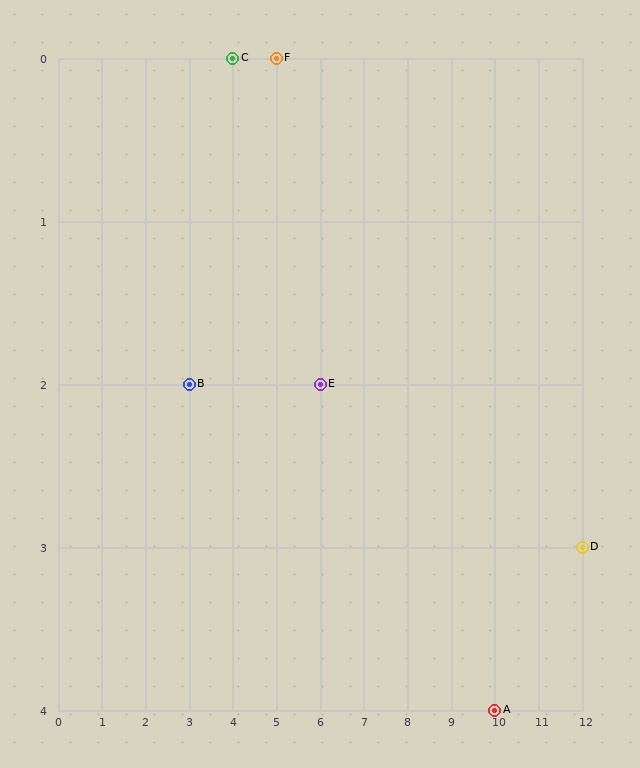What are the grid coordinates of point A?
Point A is at grid coordinates (10, 4).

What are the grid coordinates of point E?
Point E is at grid coordinates (6, 2).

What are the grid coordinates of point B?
Point B is at grid coordinates (3, 2).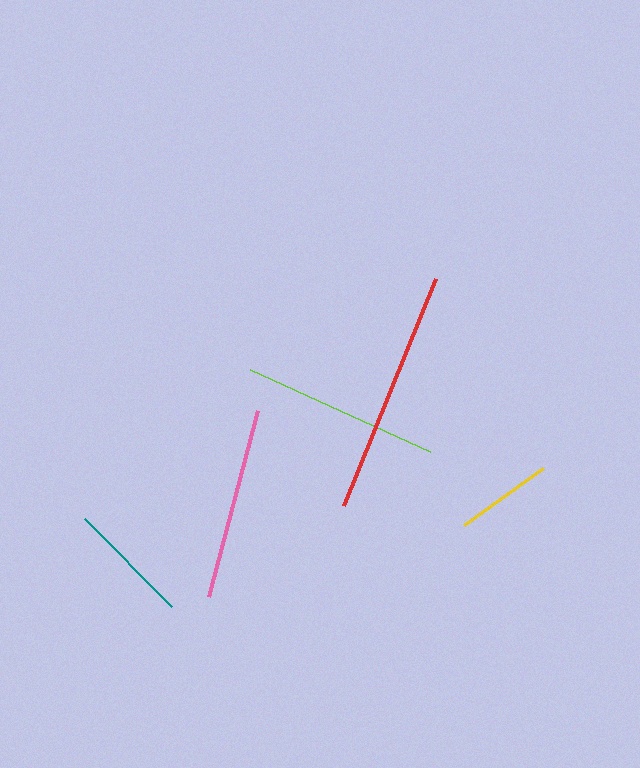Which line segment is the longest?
The red line is the longest at approximately 245 pixels.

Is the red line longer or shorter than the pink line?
The red line is longer than the pink line.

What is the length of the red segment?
The red segment is approximately 245 pixels long.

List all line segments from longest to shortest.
From longest to shortest: red, lime, pink, teal, yellow.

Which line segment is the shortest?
The yellow line is the shortest at approximately 98 pixels.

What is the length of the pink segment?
The pink segment is approximately 193 pixels long.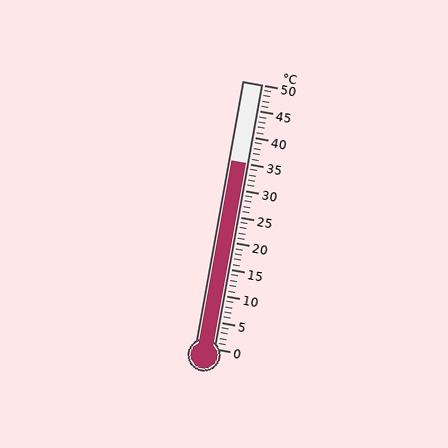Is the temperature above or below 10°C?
The temperature is above 10°C.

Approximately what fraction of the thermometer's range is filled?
The thermometer is filled to approximately 70% of its range.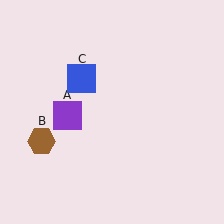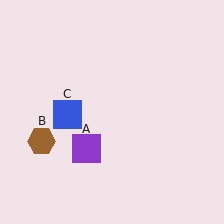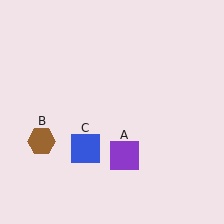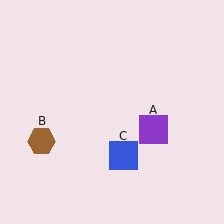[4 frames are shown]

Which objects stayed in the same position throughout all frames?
Brown hexagon (object B) remained stationary.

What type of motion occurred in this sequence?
The purple square (object A), blue square (object C) rotated counterclockwise around the center of the scene.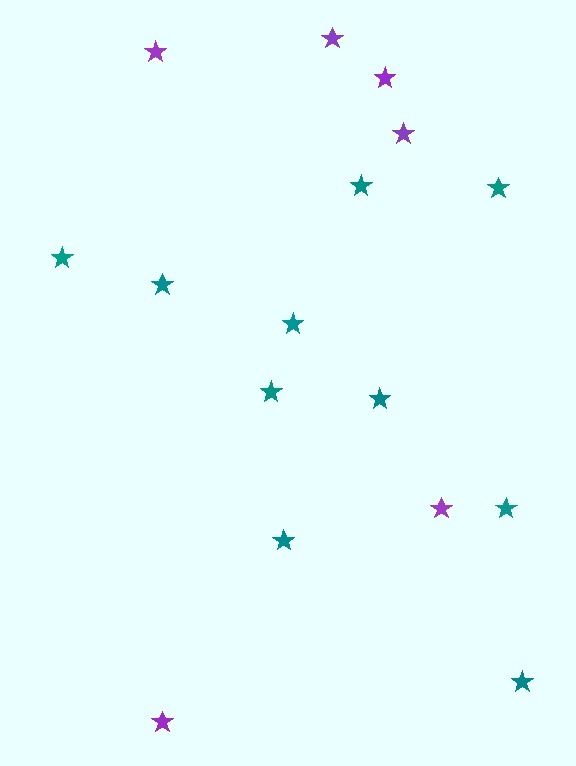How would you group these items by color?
There are 2 groups: one group of teal stars (10) and one group of purple stars (6).